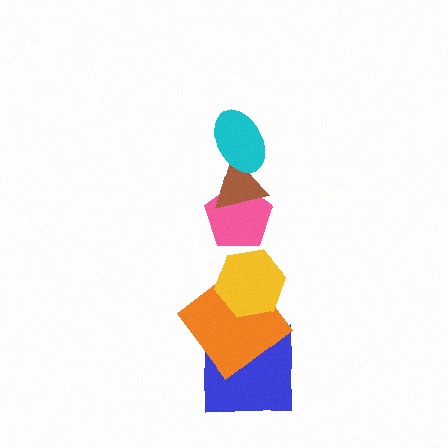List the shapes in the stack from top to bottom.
From top to bottom: the cyan ellipse, the brown triangle, the pink pentagon, the yellow hexagon, the orange diamond, the blue square.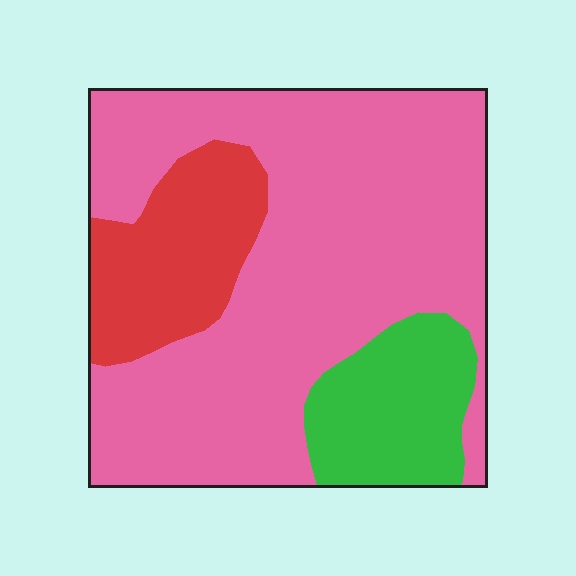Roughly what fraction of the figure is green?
Green takes up about one sixth (1/6) of the figure.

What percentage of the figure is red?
Red covers about 15% of the figure.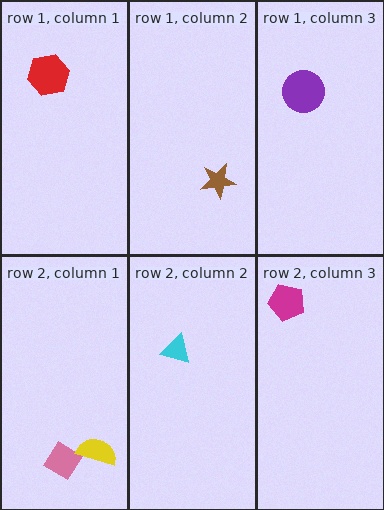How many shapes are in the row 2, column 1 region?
2.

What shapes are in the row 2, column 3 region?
The magenta pentagon.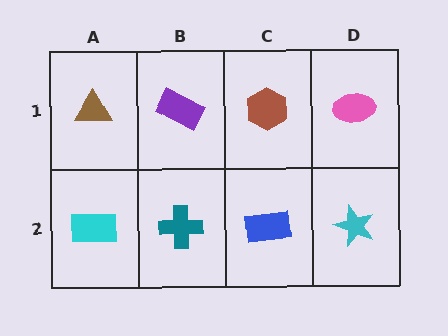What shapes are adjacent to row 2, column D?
A pink ellipse (row 1, column D), a blue rectangle (row 2, column C).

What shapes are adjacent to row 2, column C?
A brown hexagon (row 1, column C), a teal cross (row 2, column B), a cyan star (row 2, column D).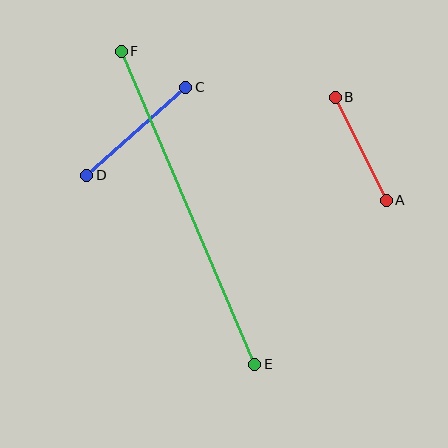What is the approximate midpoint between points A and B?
The midpoint is at approximately (361, 149) pixels.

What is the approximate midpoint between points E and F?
The midpoint is at approximately (188, 208) pixels.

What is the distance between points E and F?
The distance is approximately 340 pixels.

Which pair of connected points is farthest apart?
Points E and F are farthest apart.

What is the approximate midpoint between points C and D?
The midpoint is at approximately (136, 131) pixels.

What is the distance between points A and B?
The distance is approximately 115 pixels.